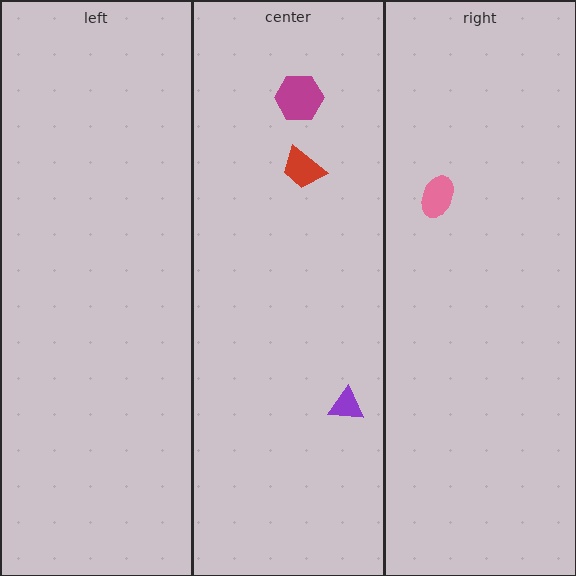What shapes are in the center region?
The magenta hexagon, the red trapezoid, the purple triangle.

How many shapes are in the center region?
3.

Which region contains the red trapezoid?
The center region.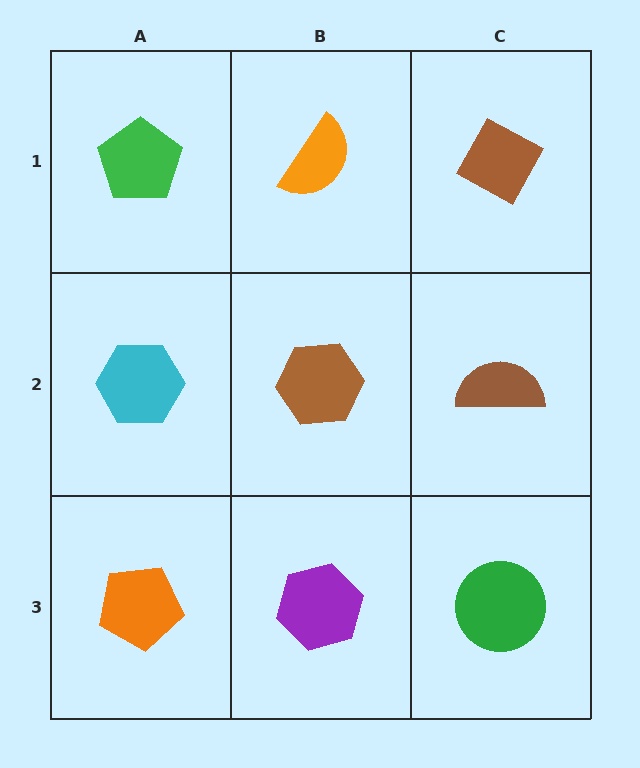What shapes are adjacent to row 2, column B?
An orange semicircle (row 1, column B), a purple hexagon (row 3, column B), a cyan hexagon (row 2, column A), a brown semicircle (row 2, column C).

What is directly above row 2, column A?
A green pentagon.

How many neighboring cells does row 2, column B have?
4.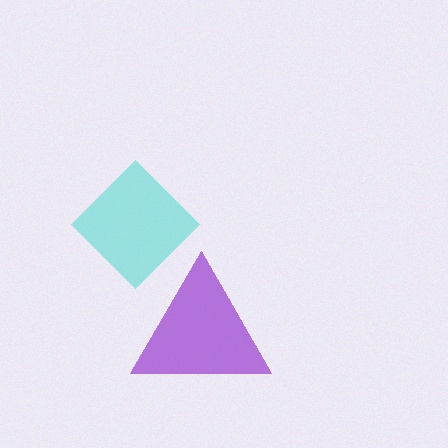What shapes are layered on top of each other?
The layered shapes are: a purple triangle, a cyan diamond.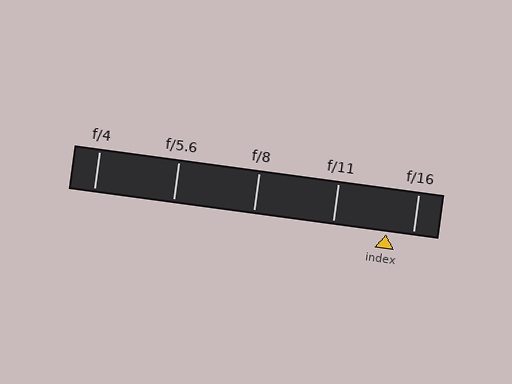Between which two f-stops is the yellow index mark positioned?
The index mark is between f/11 and f/16.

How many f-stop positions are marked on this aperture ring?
There are 5 f-stop positions marked.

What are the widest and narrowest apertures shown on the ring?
The widest aperture shown is f/4 and the narrowest is f/16.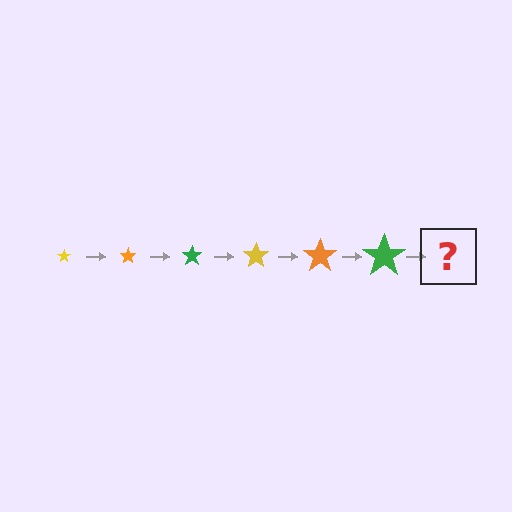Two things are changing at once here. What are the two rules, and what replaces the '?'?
The two rules are that the star grows larger each step and the color cycles through yellow, orange, and green. The '?' should be a yellow star, larger than the previous one.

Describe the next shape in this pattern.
It should be a yellow star, larger than the previous one.